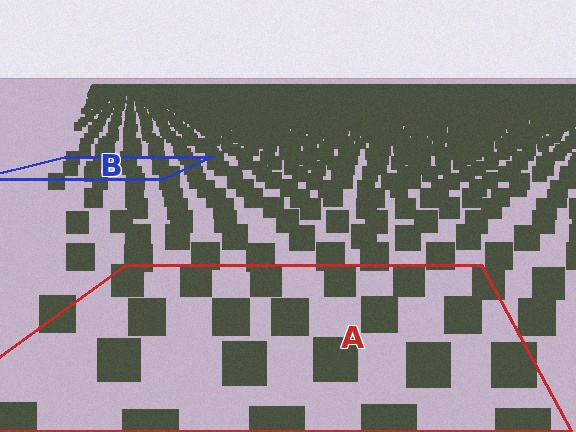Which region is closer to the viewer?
Region A is closer. The texture elements there are larger and more spread out.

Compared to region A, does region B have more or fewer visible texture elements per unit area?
Region B has more texture elements per unit area — they are packed more densely because it is farther away.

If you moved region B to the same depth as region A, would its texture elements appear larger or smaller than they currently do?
They would appear larger. At a closer depth, the same texture elements are projected at a bigger on-screen size.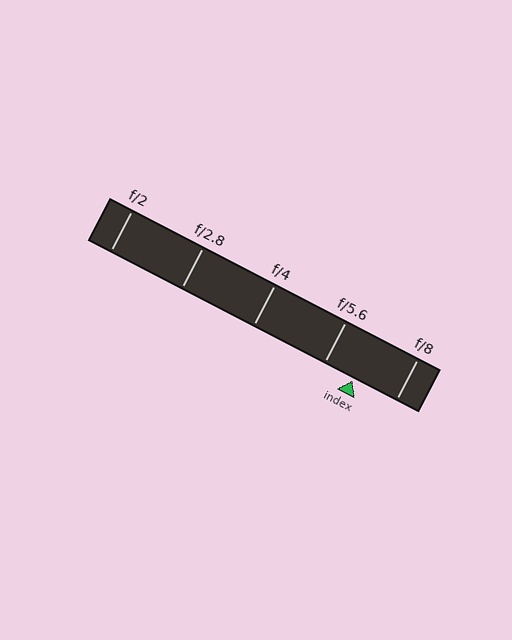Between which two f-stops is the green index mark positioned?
The index mark is between f/5.6 and f/8.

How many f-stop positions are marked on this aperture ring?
There are 5 f-stop positions marked.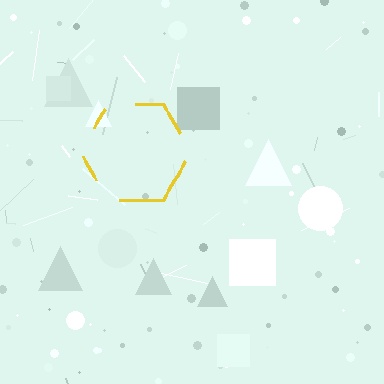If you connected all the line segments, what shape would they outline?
They would outline a hexagon.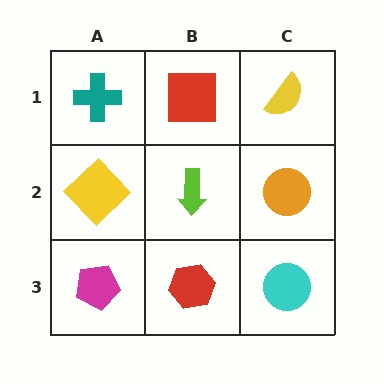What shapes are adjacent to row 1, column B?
A lime arrow (row 2, column B), a teal cross (row 1, column A), a yellow semicircle (row 1, column C).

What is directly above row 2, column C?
A yellow semicircle.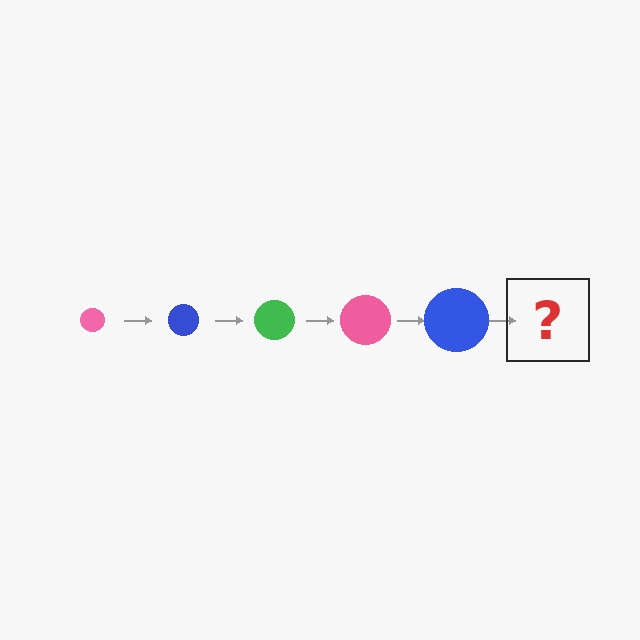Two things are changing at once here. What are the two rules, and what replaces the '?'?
The two rules are that the circle grows larger each step and the color cycles through pink, blue, and green. The '?' should be a green circle, larger than the previous one.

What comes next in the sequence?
The next element should be a green circle, larger than the previous one.